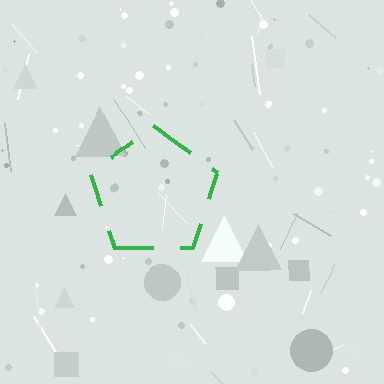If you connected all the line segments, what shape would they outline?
They would outline a pentagon.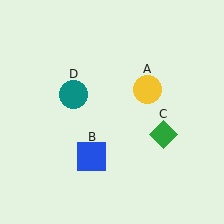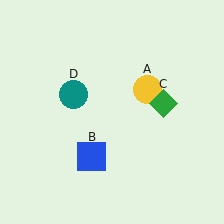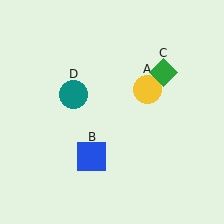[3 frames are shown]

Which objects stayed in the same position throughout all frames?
Yellow circle (object A) and blue square (object B) and teal circle (object D) remained stationary.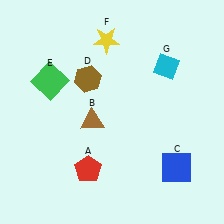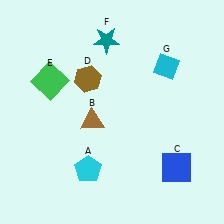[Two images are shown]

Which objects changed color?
A changed from red to cyan. F changed from yellow to teal.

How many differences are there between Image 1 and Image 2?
There are 2 differences between the two images.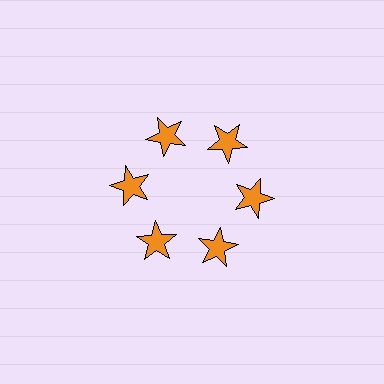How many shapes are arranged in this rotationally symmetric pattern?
There are 6 shapes, arranged in 6 groups of 1.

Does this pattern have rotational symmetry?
Yes, this pattern has 6-fold rotational symmetry. It looks the same after rotating 60 degrees around the center.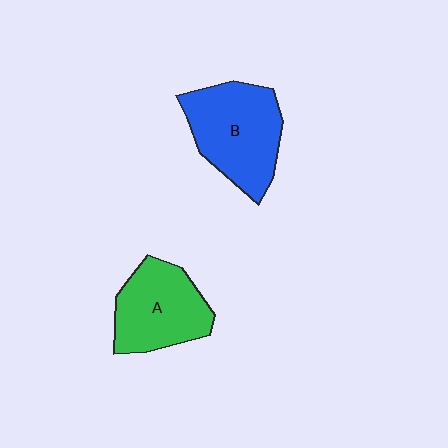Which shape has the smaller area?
Shape A (green).